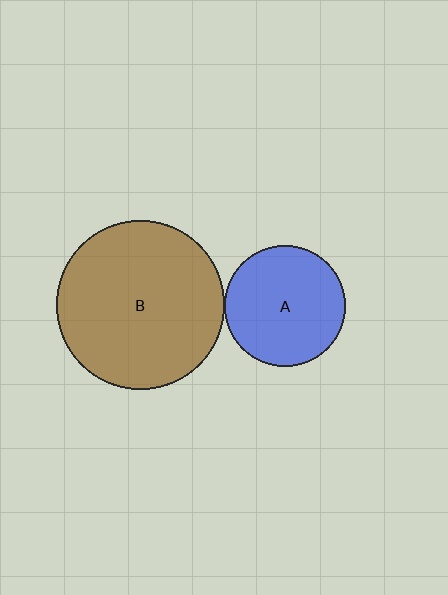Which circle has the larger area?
Circle B (brown).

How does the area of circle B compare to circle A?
Approximately 1.9 times.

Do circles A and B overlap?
Yes.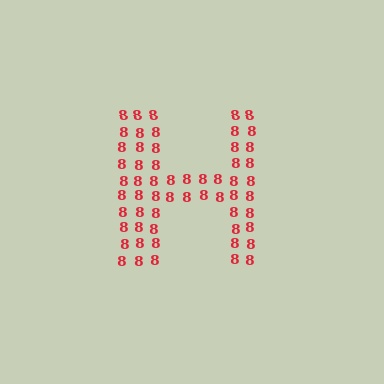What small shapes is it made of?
It is made of small digit 8's.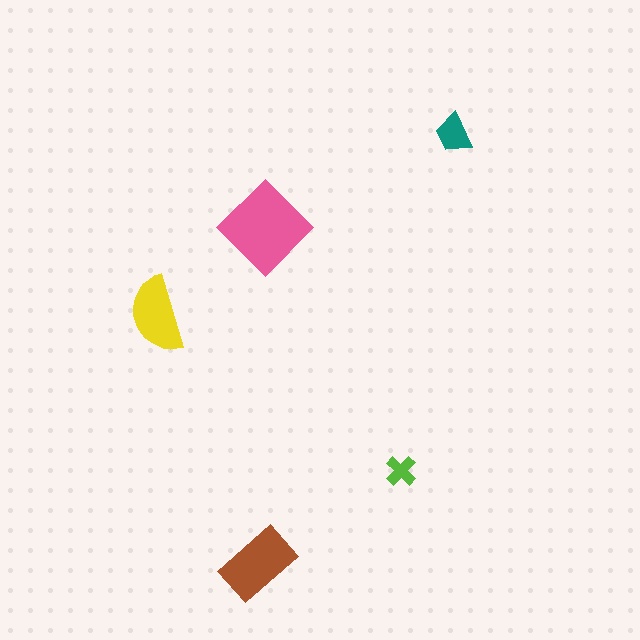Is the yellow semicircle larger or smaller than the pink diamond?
Smaller.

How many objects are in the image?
There are 5 objects in the image.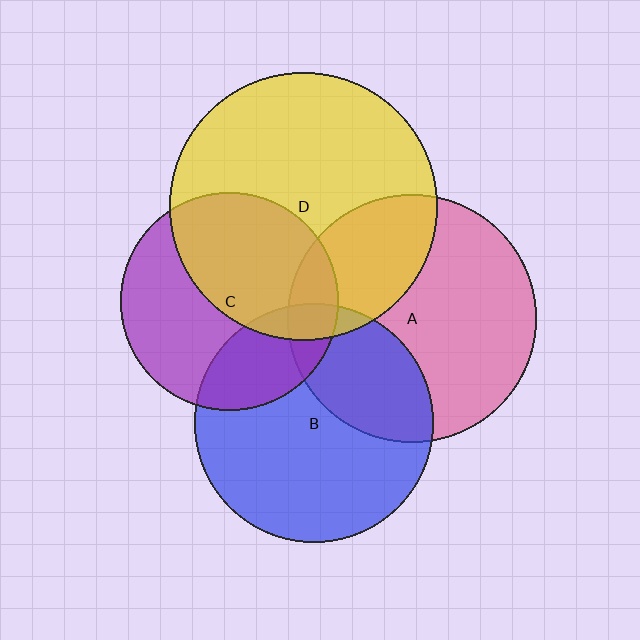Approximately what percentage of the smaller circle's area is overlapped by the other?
Approximately 5%.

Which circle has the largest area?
Circle D (yellow).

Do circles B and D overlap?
Yes.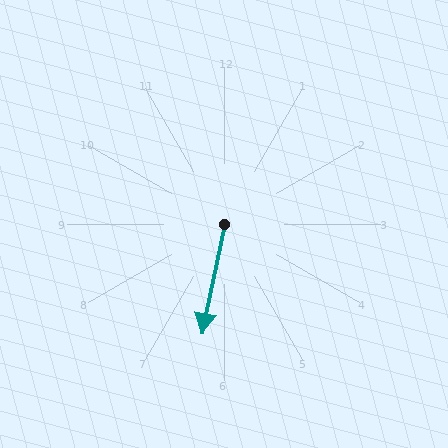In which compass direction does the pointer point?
South.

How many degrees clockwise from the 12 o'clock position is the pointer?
Approximately 192 degrees.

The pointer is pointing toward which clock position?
Roughly 6 o'clock.